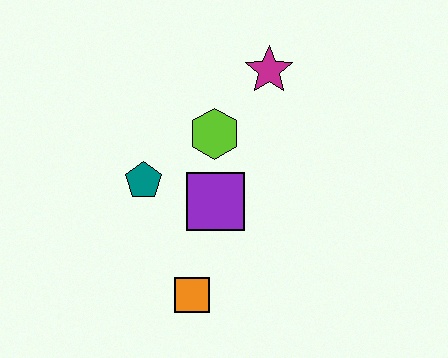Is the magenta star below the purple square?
No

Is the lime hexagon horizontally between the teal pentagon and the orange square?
No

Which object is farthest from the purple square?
The magenta star is farthest from the purple square.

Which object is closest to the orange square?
The purple square is closest to the orange square.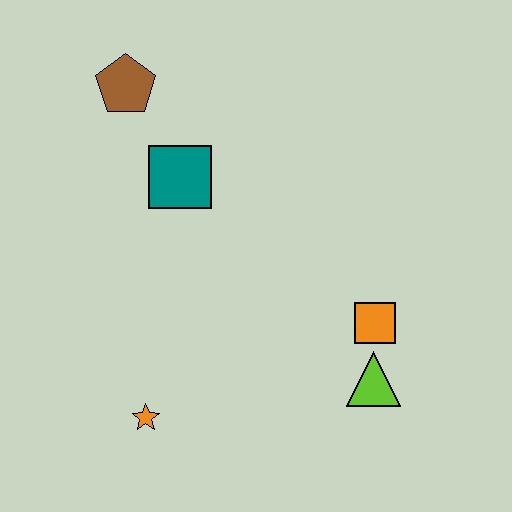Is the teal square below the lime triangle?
No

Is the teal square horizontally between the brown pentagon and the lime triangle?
Yes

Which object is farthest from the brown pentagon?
The lime triangle is farthest from the brown pentagon.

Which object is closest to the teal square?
The brown pentagon is closest to the teal square.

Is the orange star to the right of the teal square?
No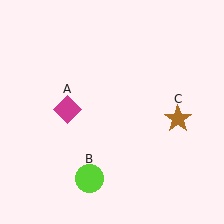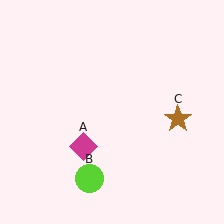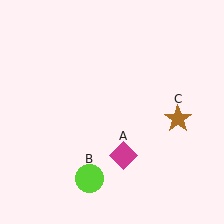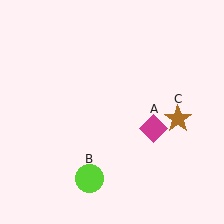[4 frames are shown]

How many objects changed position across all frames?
1 object changed position: magenta diamond (object A).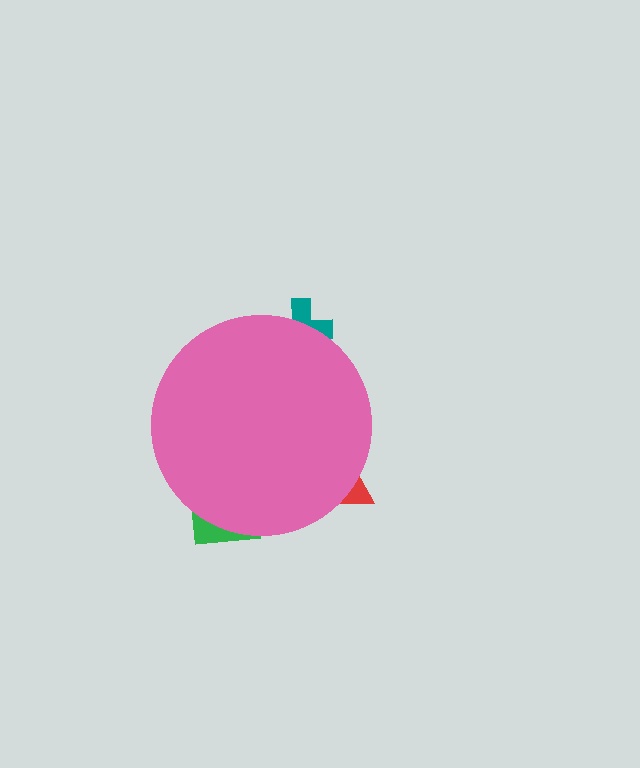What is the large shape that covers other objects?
A pink circle.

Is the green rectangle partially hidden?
Yes, the green rectangle is partially hidden behind the pink circle.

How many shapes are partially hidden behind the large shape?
3 shapes are partially hidden.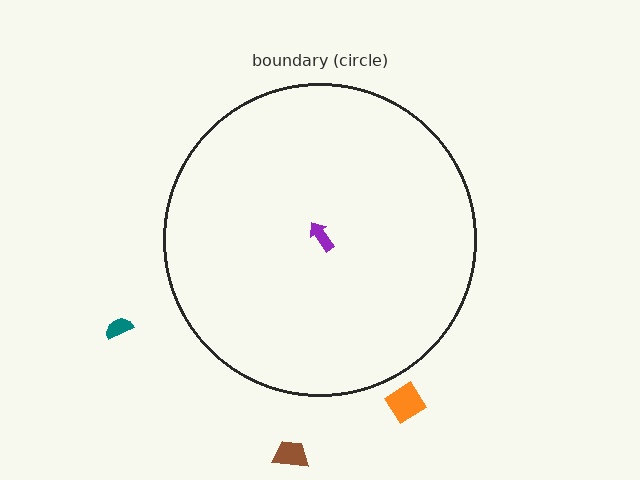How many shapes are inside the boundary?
1 inside, 3 outside.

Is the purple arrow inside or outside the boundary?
Inside.